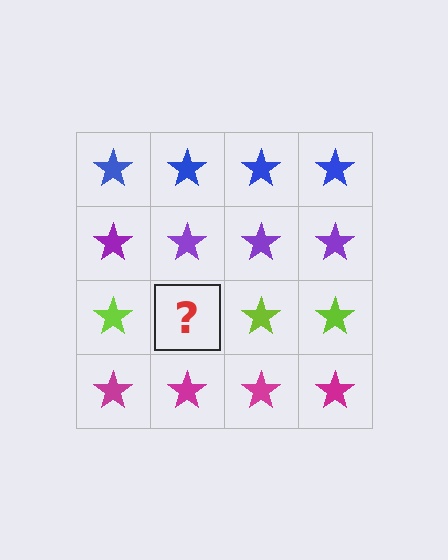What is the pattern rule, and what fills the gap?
The rule is that each row has a consistent color. The gap should be filled with a lime star.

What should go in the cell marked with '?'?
The missing cell should contain a lime star.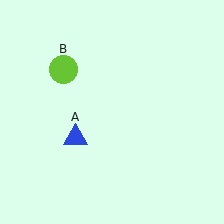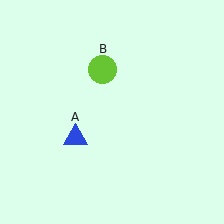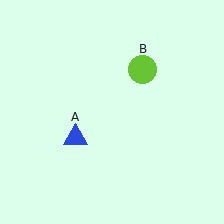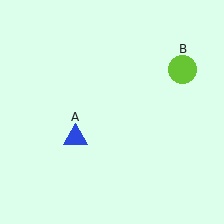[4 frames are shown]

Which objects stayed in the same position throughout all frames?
Blue triangle (object A) remained stationary.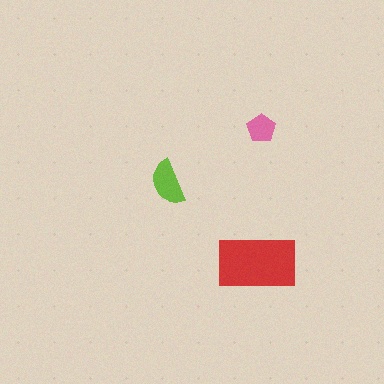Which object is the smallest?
The pink pentagon.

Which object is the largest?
The red rectangle.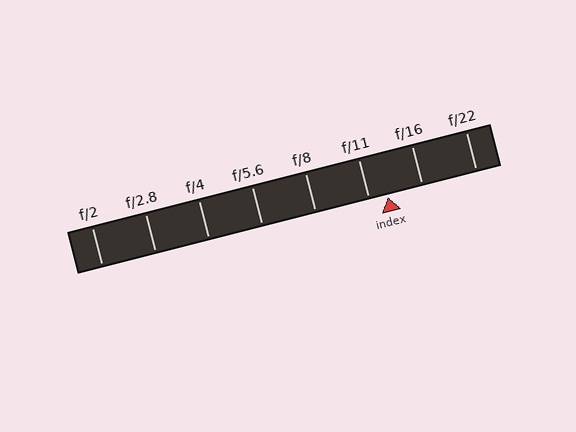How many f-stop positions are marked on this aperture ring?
There are 8 f-stop positions marked.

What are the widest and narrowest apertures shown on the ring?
The widest aperture shown is f/2 and the narrowest is f/22.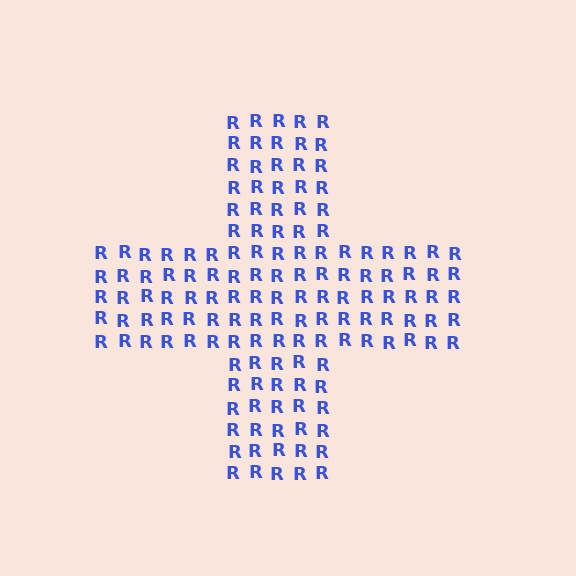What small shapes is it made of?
It is made of small letter R's.